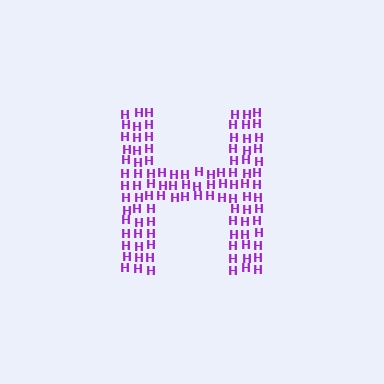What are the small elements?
The small elements are letter H's.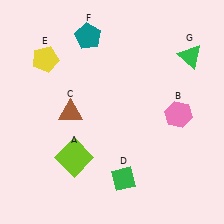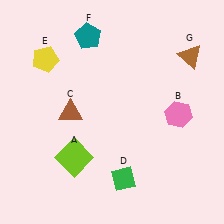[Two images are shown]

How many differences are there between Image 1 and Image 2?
There is 1 difference between the two images.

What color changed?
The triangle (G) changed from green in Image 1 to brown in Image 2.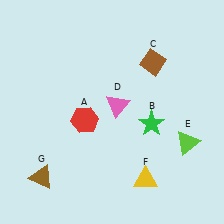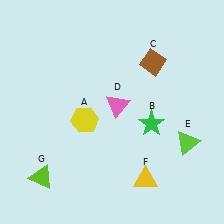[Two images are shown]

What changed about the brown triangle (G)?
In Image 1, G is brown. In Image 2, it changed to lime.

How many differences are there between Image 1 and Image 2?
There are 2 differences between the two images.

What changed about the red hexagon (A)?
In Image 1, A is red. In Image 2, it changed to yellow.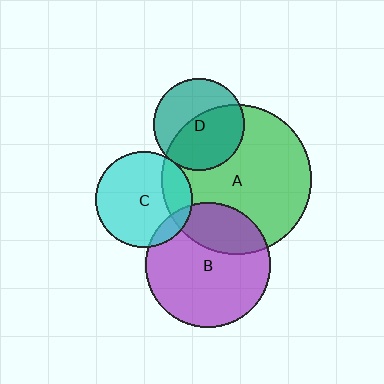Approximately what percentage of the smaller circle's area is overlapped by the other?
Approximately 55%.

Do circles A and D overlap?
Yes.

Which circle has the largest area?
Circle A (green).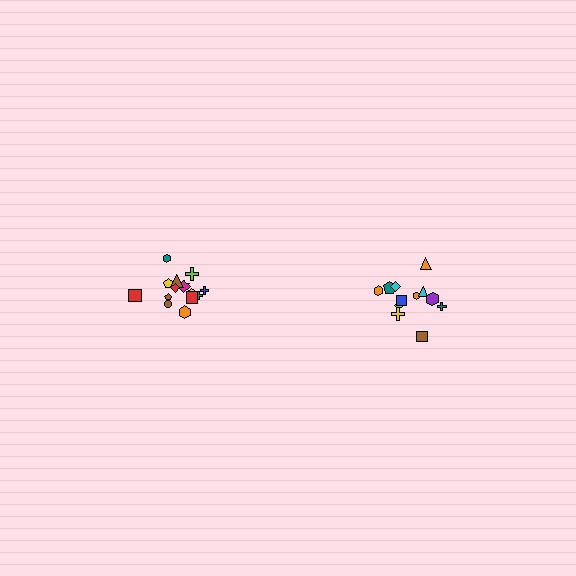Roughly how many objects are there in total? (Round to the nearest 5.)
Roughly 25 objects in total.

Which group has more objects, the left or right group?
The left group.